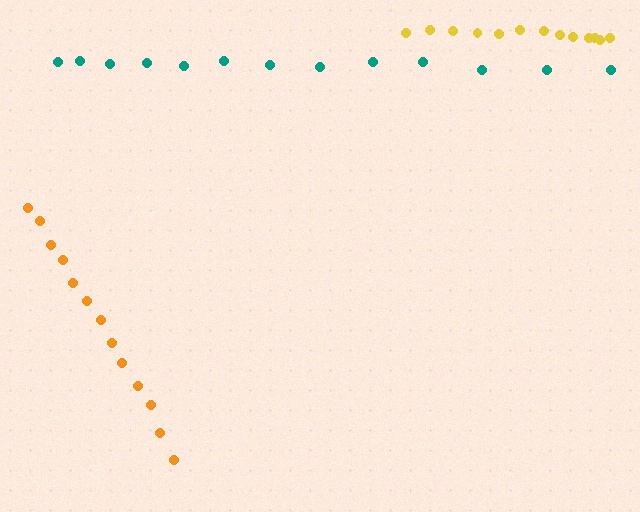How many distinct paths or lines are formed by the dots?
There are 3 distinct paths.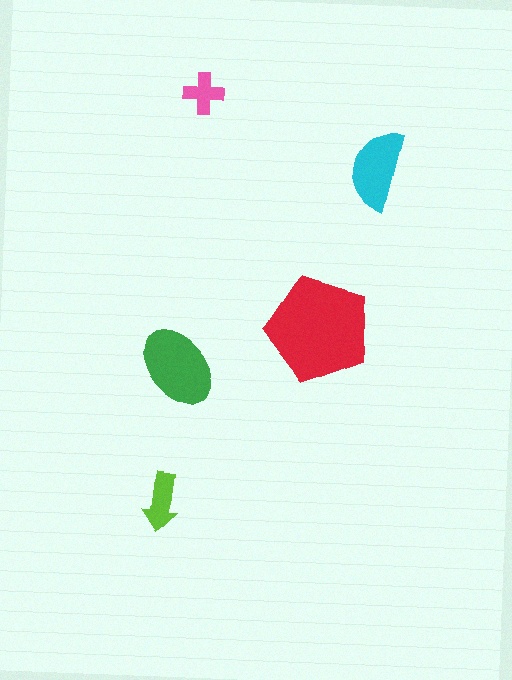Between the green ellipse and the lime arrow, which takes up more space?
The green ellipse.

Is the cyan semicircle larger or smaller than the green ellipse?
Smaller.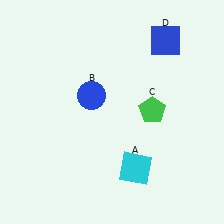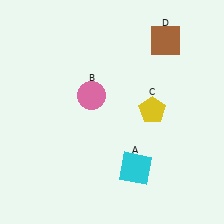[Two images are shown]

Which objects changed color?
B changed from blue to pink. C changed from green to yellow. D changed from blue to brown.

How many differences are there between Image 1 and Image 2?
There are 3 differences between the two images.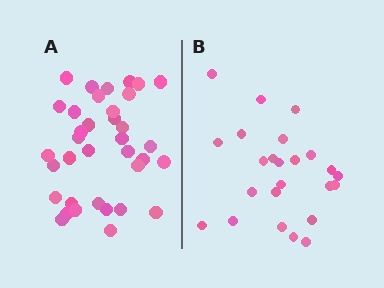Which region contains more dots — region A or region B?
Region A (the left region) has more dots.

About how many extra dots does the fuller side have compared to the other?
Region A has roughly 12 or so more dots than region B.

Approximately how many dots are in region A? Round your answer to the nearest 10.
About 40 dots. (The exact count is 36, which rounds to 40.)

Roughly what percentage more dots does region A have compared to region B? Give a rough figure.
About 50% more.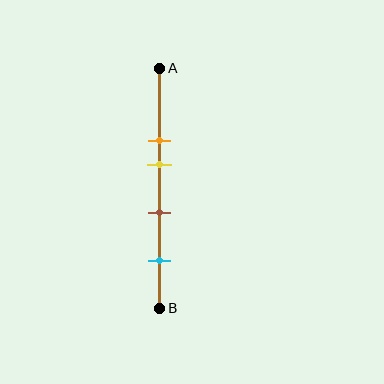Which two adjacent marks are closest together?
The orange and yellow marks are the closest adjacent pair.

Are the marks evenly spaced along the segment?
No, the marks are not evenly spaced.